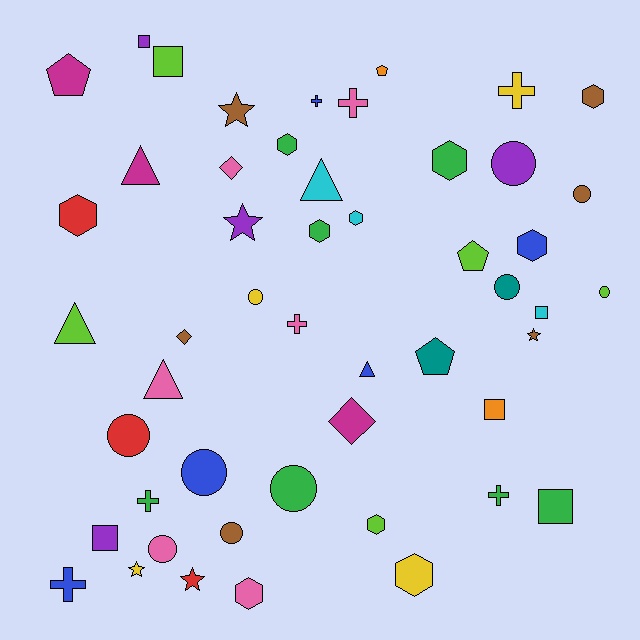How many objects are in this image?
There are 50 objects.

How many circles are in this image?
There are 10 circles.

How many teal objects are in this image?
There are 2 teal objects.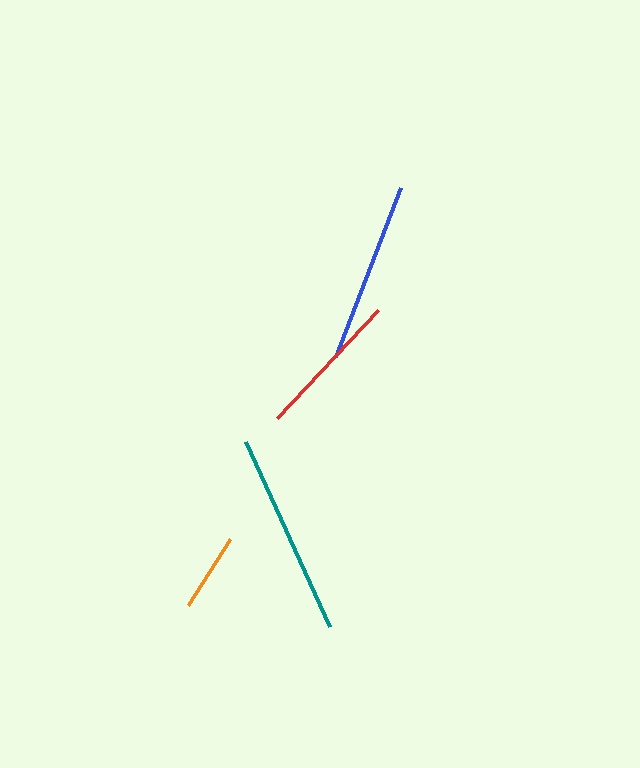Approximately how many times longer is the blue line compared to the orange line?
The blue line is approximately 2.3 times the length of the orange line.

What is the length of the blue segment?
The blue segment is approximately 181 pixels long.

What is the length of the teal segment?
The teal segment is approximately 203 pixels long.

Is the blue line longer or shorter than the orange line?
The blue line is longer than the orange line.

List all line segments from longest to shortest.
From longest to shortest: teal, blue, red, orange.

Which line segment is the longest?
The teal line is the longest at approximately 203 pixels.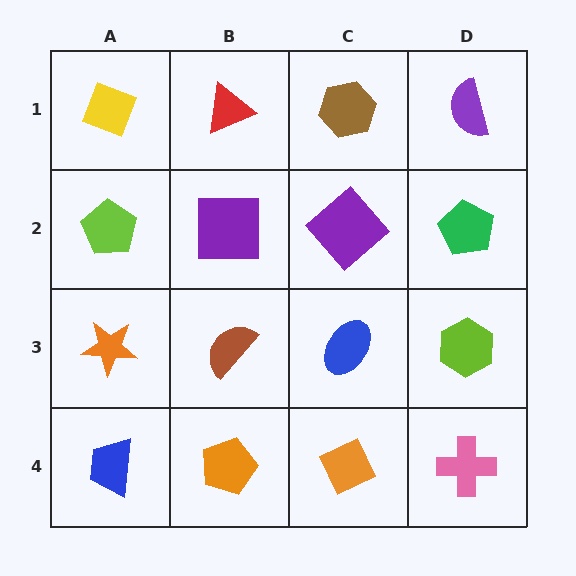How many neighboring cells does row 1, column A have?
2.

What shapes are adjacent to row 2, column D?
A purple semicircle (row 1, column D), a lime hexagon (row 3, column D), a purple diamond (row 2, column C).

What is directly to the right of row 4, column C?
A pink cross.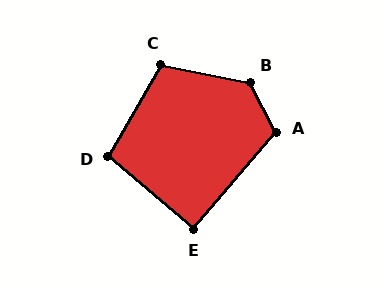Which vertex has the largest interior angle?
B, at approximately 128 degrees.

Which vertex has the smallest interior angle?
E, at approximately 90 degrees.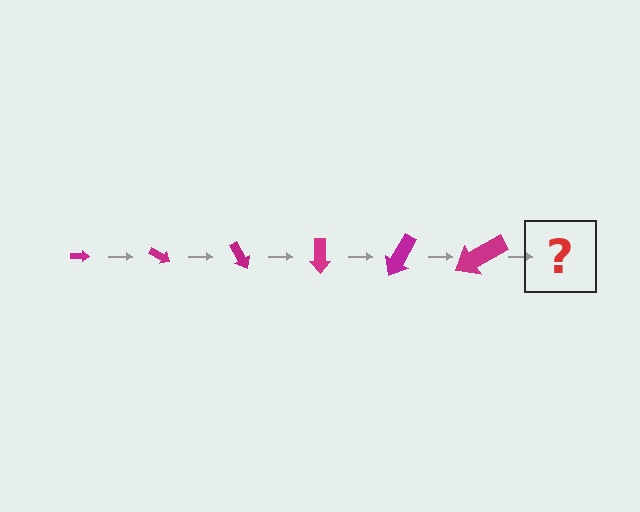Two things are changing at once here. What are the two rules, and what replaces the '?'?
The two rules are that the arrow grows larger each step and it rotates 30 degrees each step. The '?' should be an arrow, larger than the previous one and rotated 180 degrees from the start.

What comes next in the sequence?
The next element should be an arrow, larger than the previous one and rotated 180 degrees from the start.